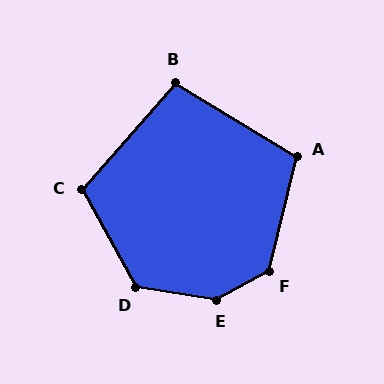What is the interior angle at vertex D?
Approximately 128 degrees (obtuse).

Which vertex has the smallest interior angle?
B, at approximately 100 degrees.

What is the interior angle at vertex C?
Approximately 110 degrees (obtuse).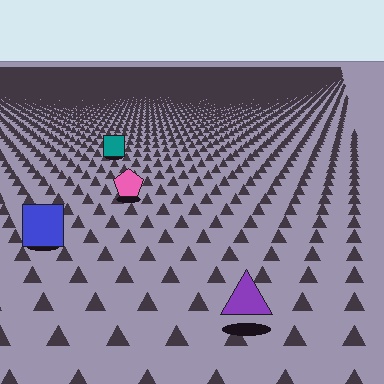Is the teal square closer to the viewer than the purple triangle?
No. The purple triangle is closer — you can tell from the texture gradient: the ground texture is coarser near it.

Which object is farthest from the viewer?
The teal square is farthest from the viewer. It appears smaller and the ground texture around it is denser.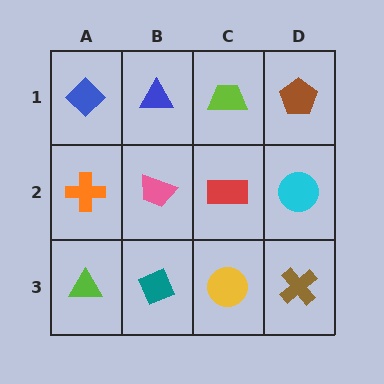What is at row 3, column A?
A lime triangle.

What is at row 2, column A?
An orange cross.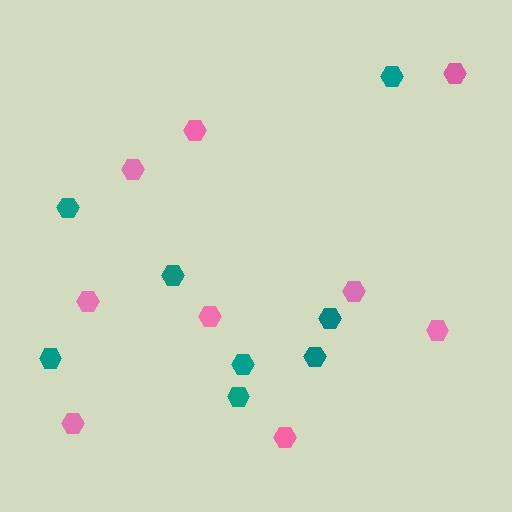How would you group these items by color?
There are 2 groups: one group of pink hexagons (9) and one group of teal hexagons (8).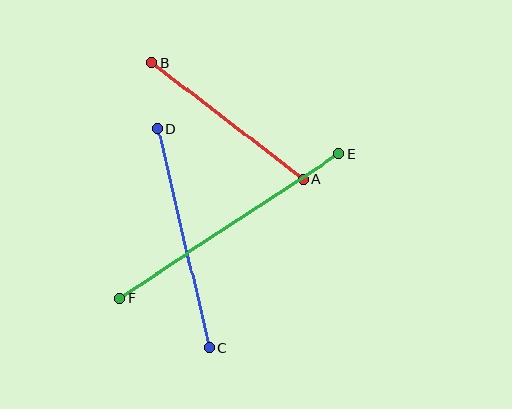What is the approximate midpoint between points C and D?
The midpoint is at approximately (184, 238) pixels.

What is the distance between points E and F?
The distance is approximately 262 pixels.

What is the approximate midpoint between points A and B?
The midpoint is at approximately (227, 121) pixels.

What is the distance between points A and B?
The distance is approximately 191 pixels.